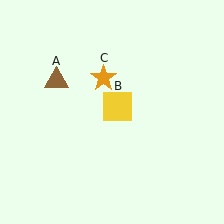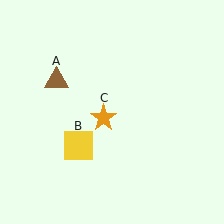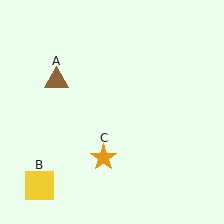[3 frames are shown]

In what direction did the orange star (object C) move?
The orange star (object C) moved down.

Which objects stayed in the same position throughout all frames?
Brown triangle (object A) remained stationary.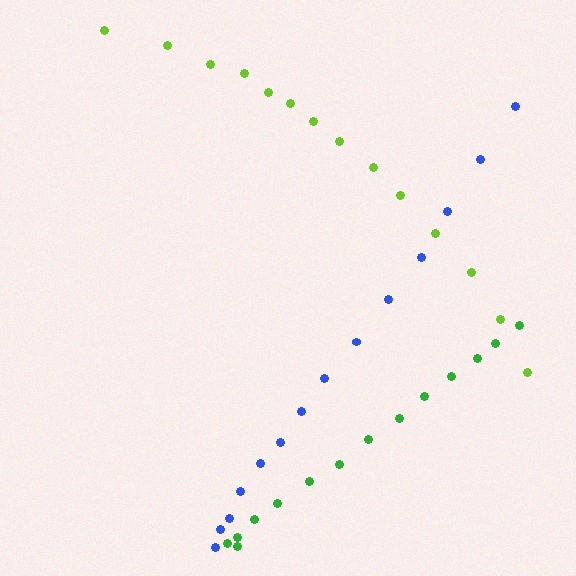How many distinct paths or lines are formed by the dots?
There are 3 distinct paths.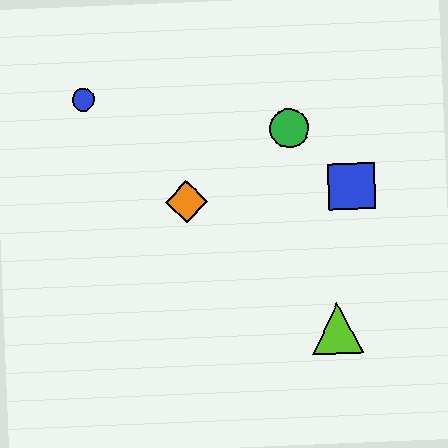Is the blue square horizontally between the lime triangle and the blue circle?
No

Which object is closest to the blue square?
The green circle is closest to the blue square.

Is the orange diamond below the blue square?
Yes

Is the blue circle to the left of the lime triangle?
Yes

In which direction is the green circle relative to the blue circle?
The green circle is to the right of the blue circle.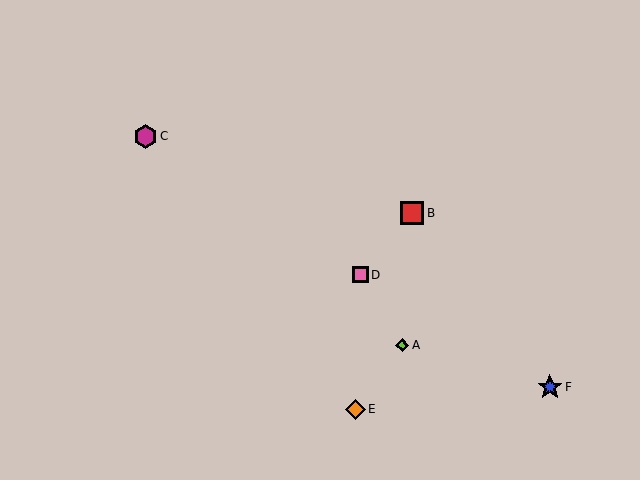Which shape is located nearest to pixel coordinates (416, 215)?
The red square (labeled B) at (412, 213) is nearest to that location.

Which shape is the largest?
The blue star (labeled F) is the largest.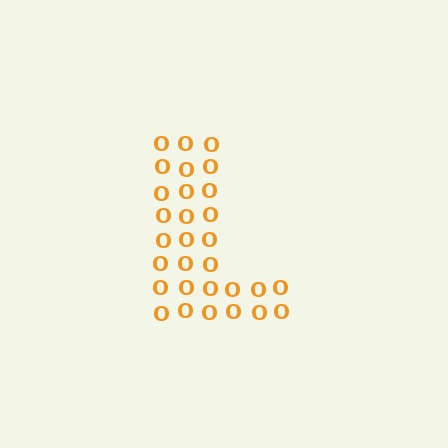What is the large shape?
The large shape is the letter L.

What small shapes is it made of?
It is made of small letter O's.